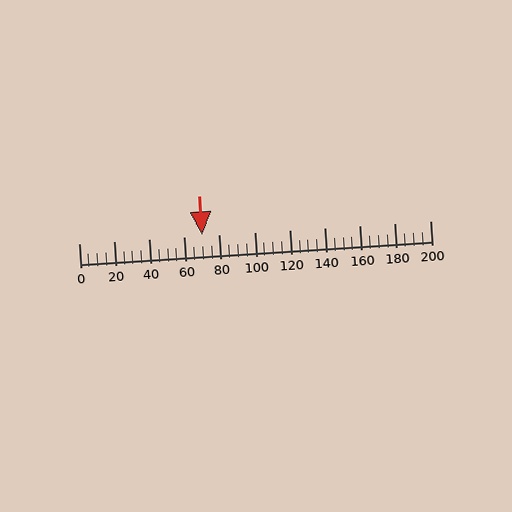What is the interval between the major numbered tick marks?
The major tick marks are spaced 20 units apart.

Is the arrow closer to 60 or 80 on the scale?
The arrow is closer to 80.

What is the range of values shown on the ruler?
The ruler shows values from 0 to 200.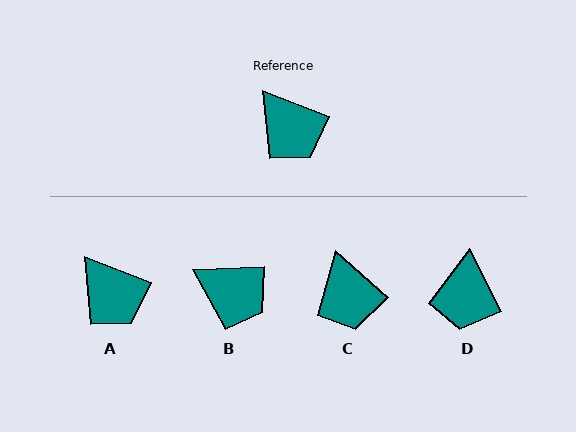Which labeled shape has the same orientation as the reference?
A.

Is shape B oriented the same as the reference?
No, it is off by about 23 degrees.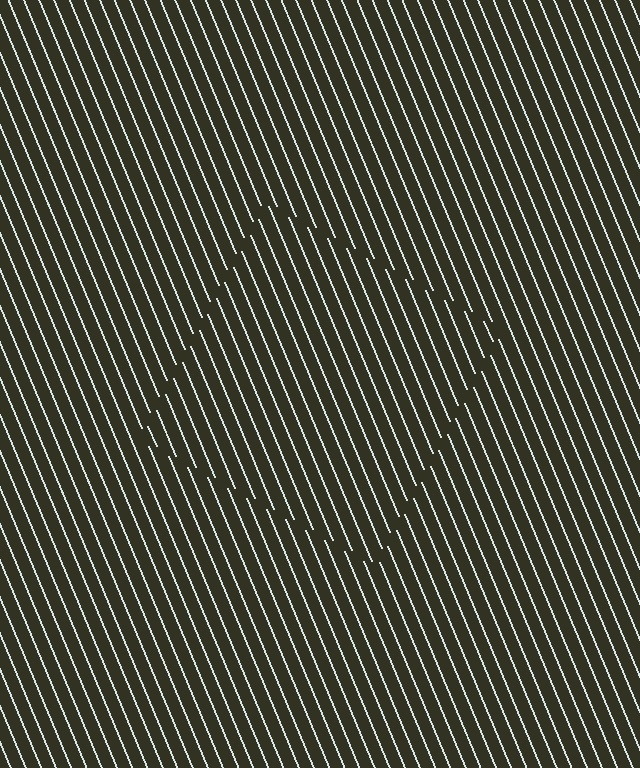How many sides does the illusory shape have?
4 sides — the line-ends trace a square.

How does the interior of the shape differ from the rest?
The interior of the shape contains the same grating, shifted by half a period — the contour is defined by the phase discontinuity where line-ends from the inner and outer gratings abut.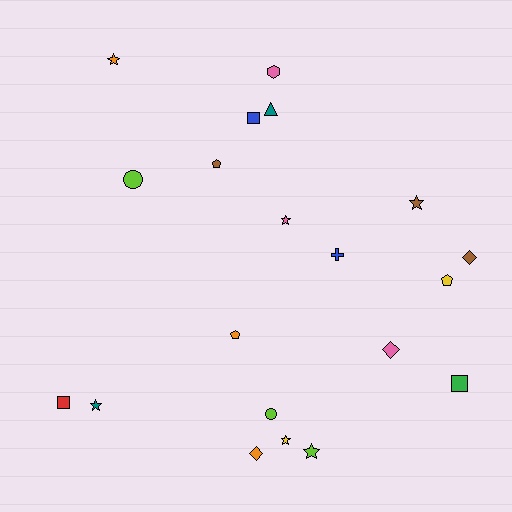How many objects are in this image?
There are 20 objects.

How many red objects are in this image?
There is 1 red object.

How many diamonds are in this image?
There are 3 diamonds.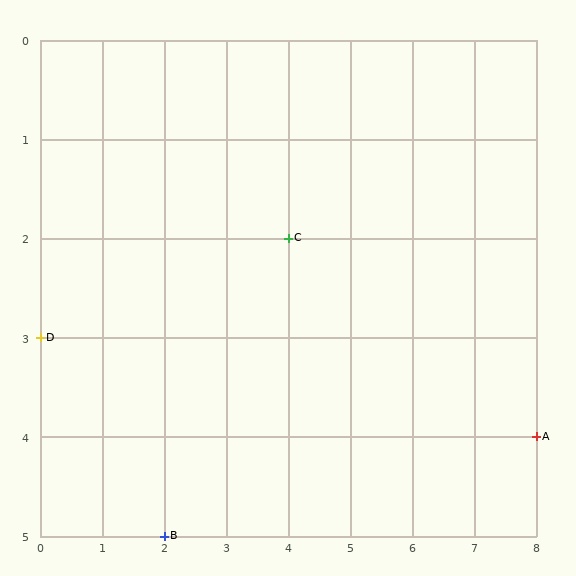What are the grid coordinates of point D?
Point D is at grid coordinates (0, 3).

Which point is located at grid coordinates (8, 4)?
Point A is at (8, 4).